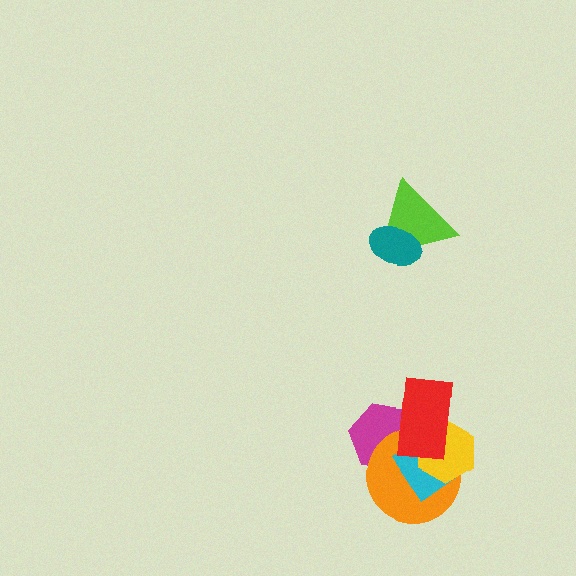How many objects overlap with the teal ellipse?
1 object overlaps with the teal ellipse.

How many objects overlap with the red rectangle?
4 objects overlap with the red rectangle.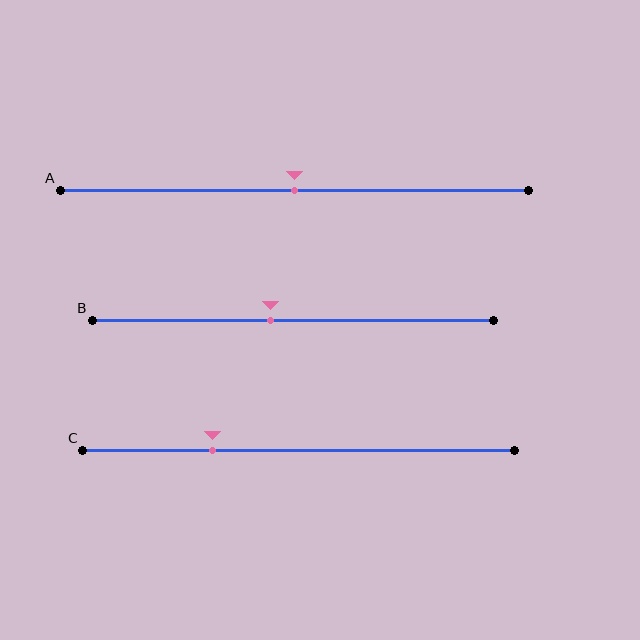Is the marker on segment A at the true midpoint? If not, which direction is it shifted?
Yes, the marker on segment A is at the true midpoint.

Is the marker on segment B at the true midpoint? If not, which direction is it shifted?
No, the marker on segment B is shifted to the left by about 6% of the segment length.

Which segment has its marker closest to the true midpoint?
Segment A has its marker closest to the true midpoint.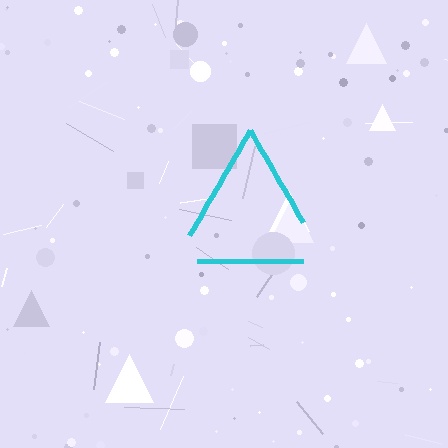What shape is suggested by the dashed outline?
The dashed outline suggests a triangle.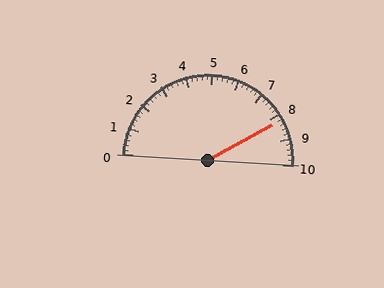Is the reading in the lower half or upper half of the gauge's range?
The reading is in the upper half of the range (0 to 10).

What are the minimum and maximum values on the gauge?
The gauge ranges from 0 to 10.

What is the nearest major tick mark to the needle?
The nearest major tick mark is 8.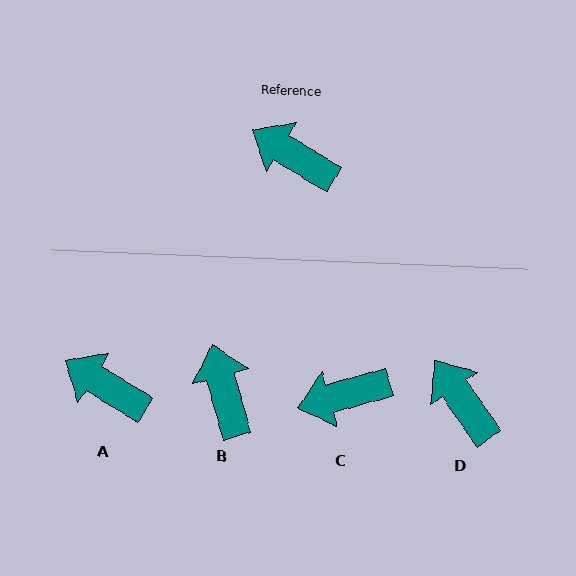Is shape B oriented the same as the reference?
No, it is off by about 43 degrees.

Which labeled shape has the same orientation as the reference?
A.